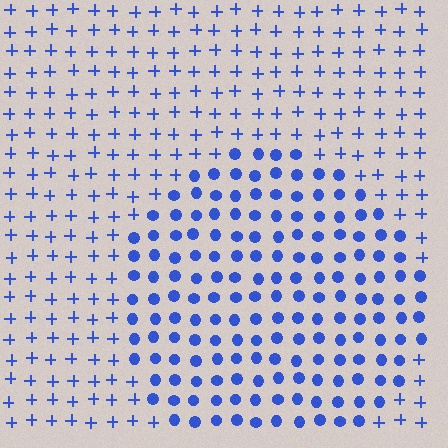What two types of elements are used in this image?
The image uses circles inside the circle region and plus signs outside it.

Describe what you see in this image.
The image is filled with small blue elements arranged in a uniform grid. A circle-shaped region contains circles, while the surrounding area contains plus signs. The boundary is defined purely by the change in element shape.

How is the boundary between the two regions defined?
The boundary is defined by a change in element shape: circles inside vs. plus signs outside. All elements share the same color and spacing.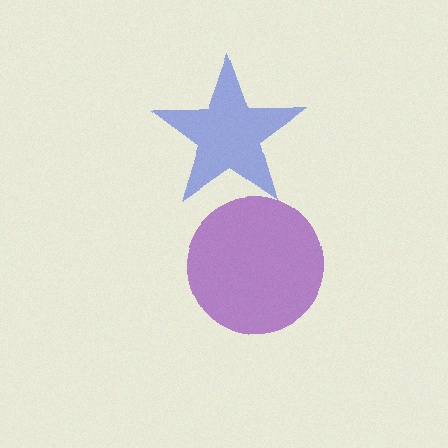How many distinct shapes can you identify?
There are 2 distinct shapes: a blue star, a purple circle.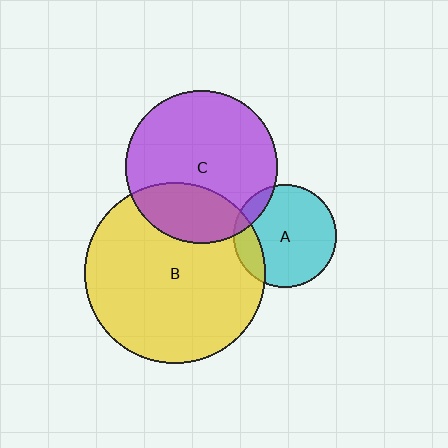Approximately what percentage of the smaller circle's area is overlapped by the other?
Approximately 10%.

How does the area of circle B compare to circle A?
Approximately 3.1 times.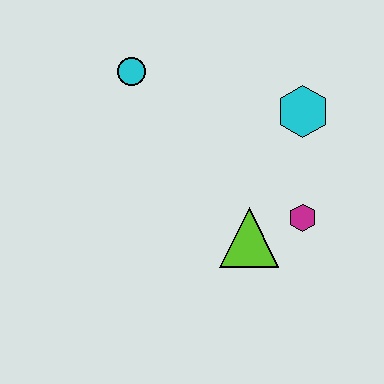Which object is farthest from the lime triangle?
The cyan circle is farthest from the lime triangle.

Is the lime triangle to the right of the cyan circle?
Yes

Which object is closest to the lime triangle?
The magenta hexagon is closest to the lime triangle.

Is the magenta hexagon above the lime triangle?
Yes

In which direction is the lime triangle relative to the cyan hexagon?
The lime triangle is below the cyan hexagon.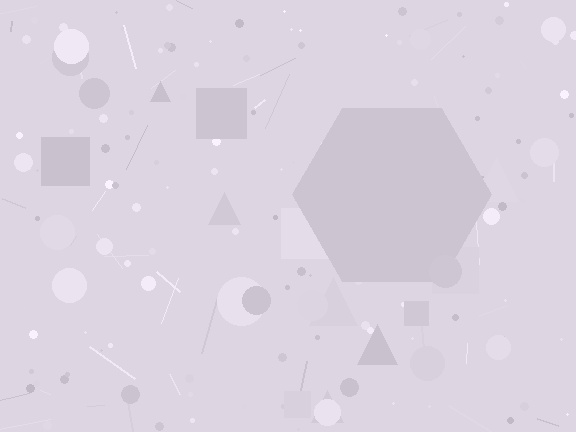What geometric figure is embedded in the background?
A hexagon is embedded in the background.